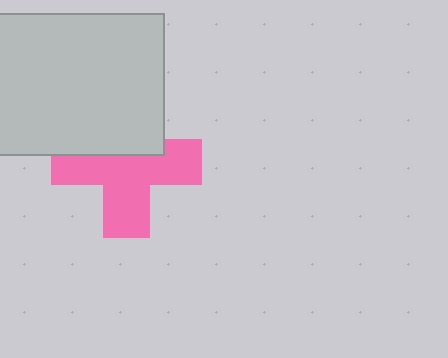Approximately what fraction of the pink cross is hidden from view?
Roughly 37% of the pink cross is hidden behind the light gray rectangle.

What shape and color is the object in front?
The object in front is a light gray rectangle.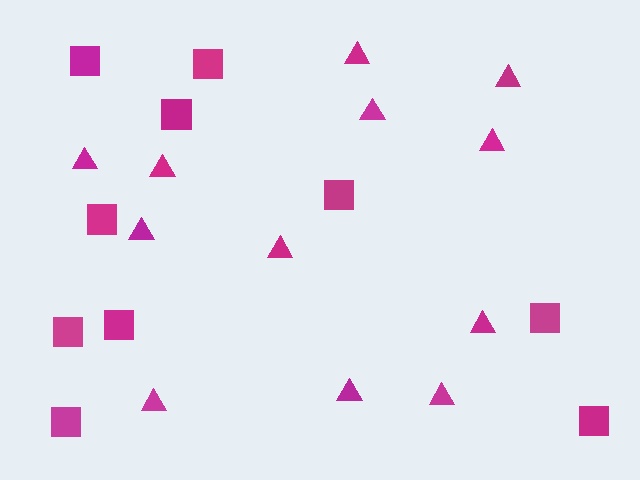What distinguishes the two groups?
There are 2 groups: one group of squares (10) and one group of triangles (12).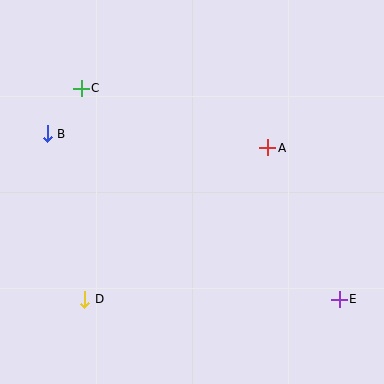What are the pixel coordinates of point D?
Point D is at (85, 299).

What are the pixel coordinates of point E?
Point E is at (339, 299).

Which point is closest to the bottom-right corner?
Point E is closest to the bottom-right corner.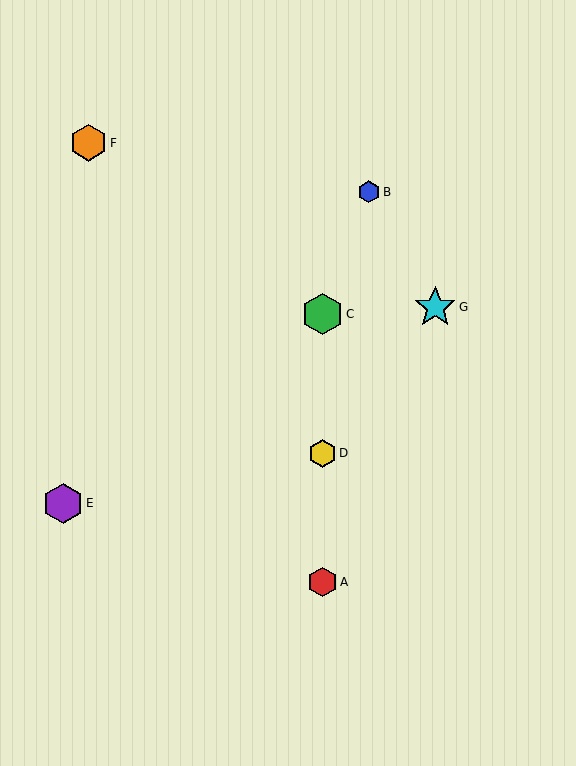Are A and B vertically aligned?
No, A is at x≈322 and B is at x≈369.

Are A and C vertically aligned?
Yes, both are at x≈322.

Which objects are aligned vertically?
Objects A, C, D are aligned vertically.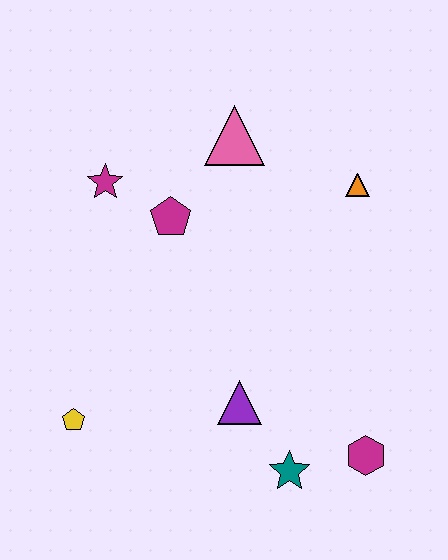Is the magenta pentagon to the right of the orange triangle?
No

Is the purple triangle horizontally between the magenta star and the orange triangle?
Yes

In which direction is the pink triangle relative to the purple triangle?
The pink triangle is above the purple triangle.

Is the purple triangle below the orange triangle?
Yes